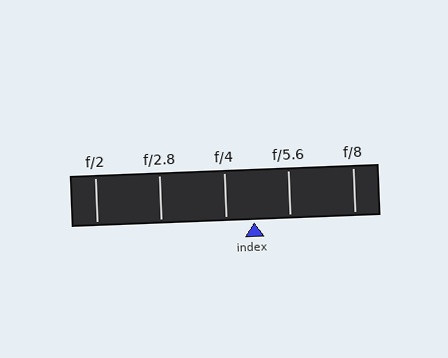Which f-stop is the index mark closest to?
The index mark is closest to f/4.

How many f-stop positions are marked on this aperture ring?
There are 5 f-stop positions marked.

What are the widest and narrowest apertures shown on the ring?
The widest aperture shown is f/2 and the narrowest is f/8.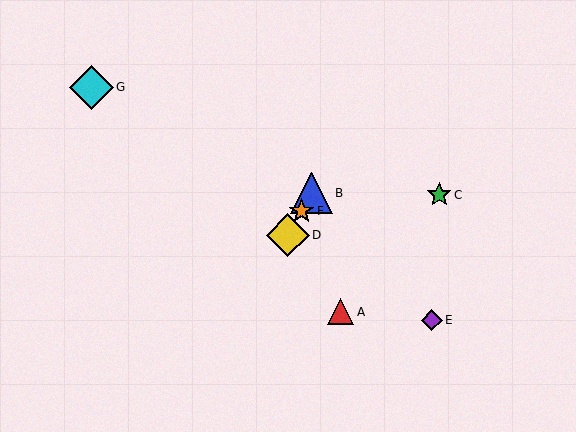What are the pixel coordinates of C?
Object C is at (439, 195).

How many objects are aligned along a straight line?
3 objects (B, D, F) are aligned along a straight line.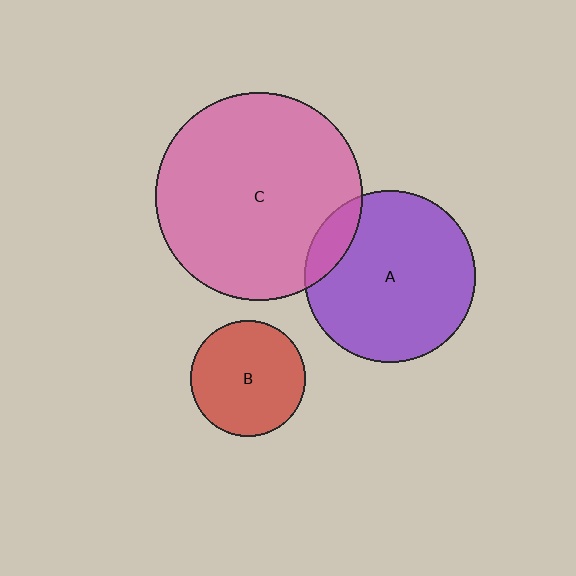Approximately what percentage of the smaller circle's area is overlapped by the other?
Approximately 10%.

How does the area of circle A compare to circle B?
Approximately 2.2 times.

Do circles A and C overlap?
Yes.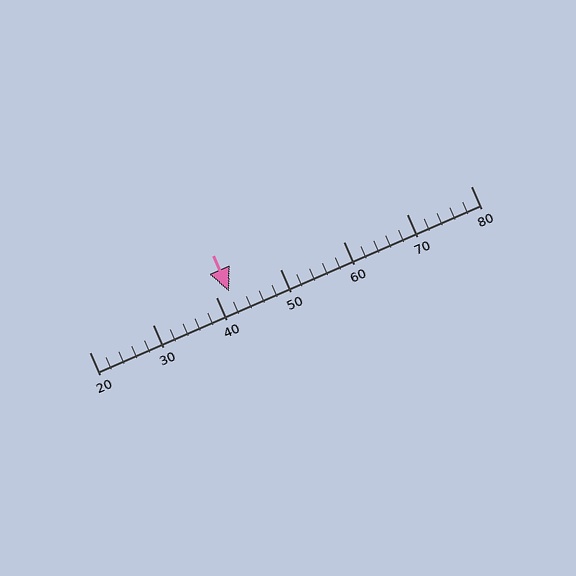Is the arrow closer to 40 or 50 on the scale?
The arrow is closer to 40.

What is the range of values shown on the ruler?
The ruler shows values from 20 to 80.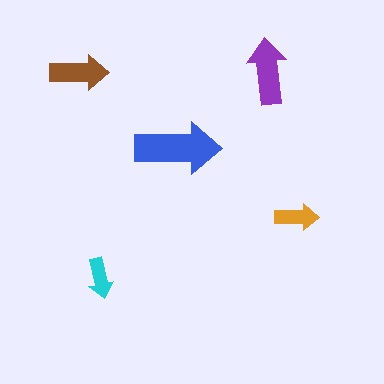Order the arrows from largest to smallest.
the blue one, the purple one, the brown one, the orange one, the cyan one.